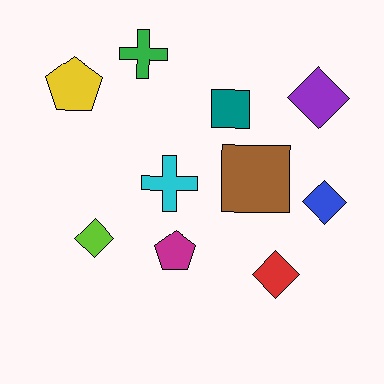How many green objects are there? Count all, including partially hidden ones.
There is 1 green object.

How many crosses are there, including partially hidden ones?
There are 2 crosses.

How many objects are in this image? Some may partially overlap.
There are 10 objects.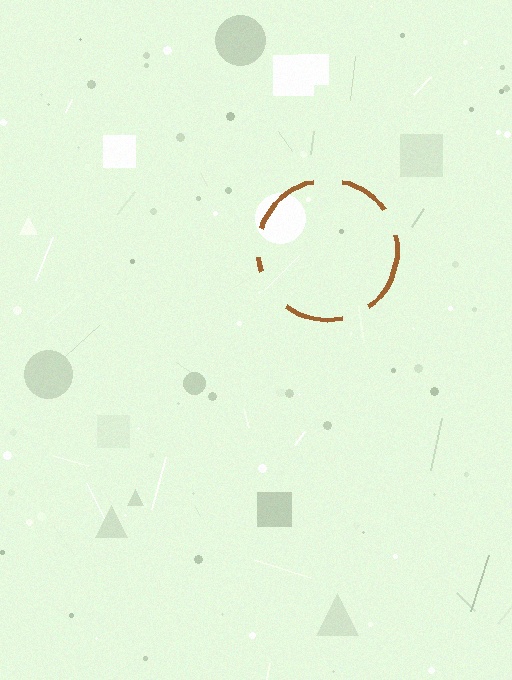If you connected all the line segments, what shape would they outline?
They would outline a circle.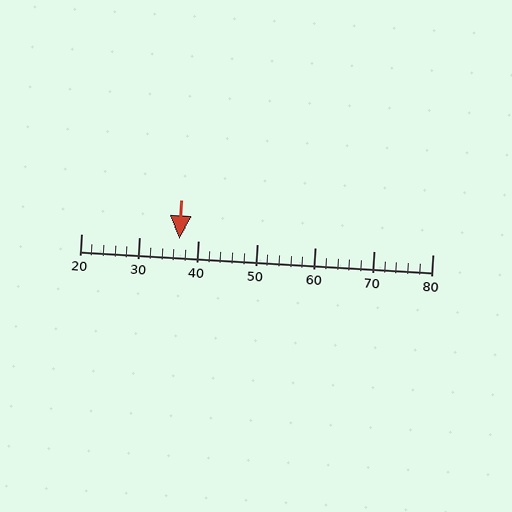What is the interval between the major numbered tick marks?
The major tick marks are spaced 10 units apart.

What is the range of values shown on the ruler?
The ruler shows values from 20 to 80.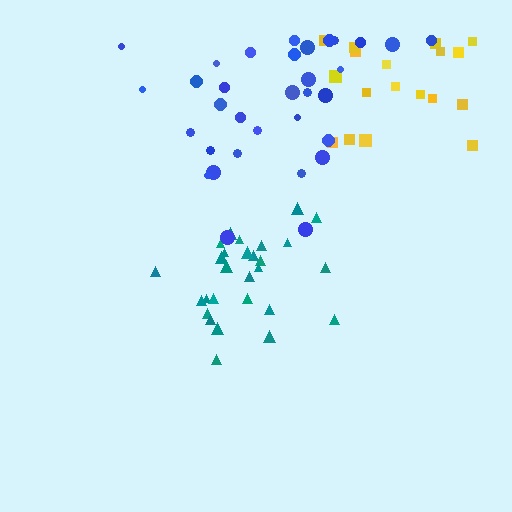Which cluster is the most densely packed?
Teal.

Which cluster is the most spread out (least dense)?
Yellow.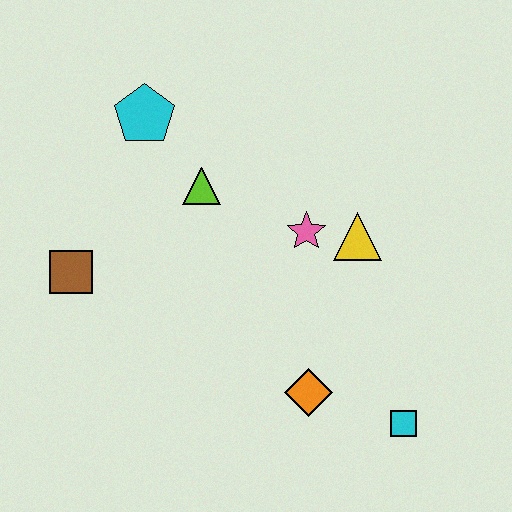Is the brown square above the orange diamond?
Yes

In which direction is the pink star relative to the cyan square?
The pink star is above the cyan square.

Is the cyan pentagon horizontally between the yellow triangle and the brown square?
Yes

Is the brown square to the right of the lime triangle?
No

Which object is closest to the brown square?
The lime triangle is closest to the brown square.